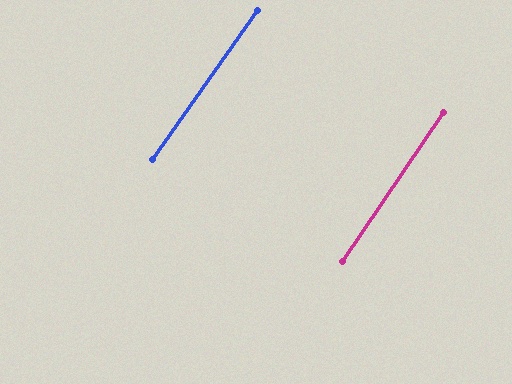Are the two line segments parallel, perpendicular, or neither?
Parallel — their directions differ by only 1.2°.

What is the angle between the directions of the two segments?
Approximately 1 degree.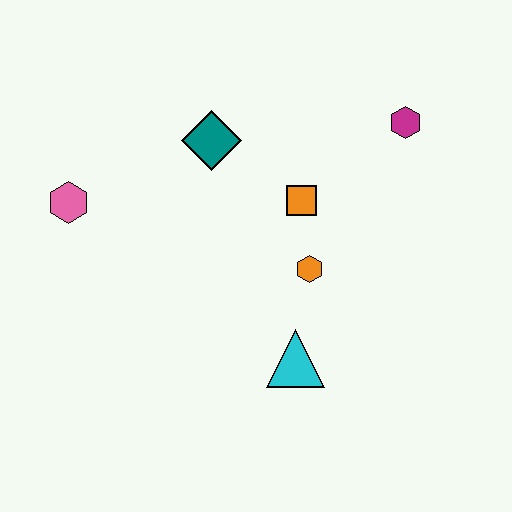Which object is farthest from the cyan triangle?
The pink hexagon is farthest from the cyan triangle.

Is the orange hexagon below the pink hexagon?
Yes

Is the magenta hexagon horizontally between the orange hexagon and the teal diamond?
No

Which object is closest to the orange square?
The orange hexagon is closest to the orange square.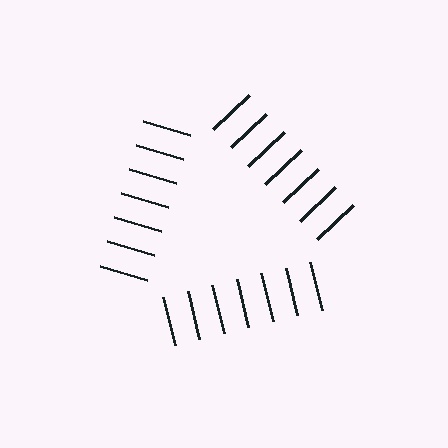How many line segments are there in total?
21 — 7 along each of the 3 edges.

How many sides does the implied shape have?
3 sides — the line-ends trace a triangle.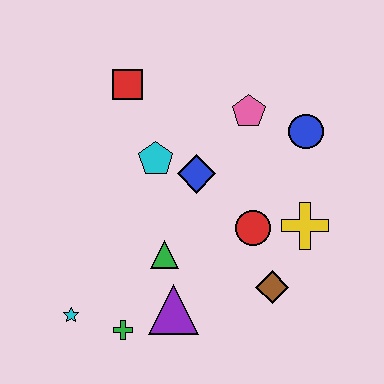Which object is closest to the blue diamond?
The cyan pentagon is closest to the blue diamond.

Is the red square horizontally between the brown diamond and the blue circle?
No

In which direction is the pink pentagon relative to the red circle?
The pink pentagon is above the red circle.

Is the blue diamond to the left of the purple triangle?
No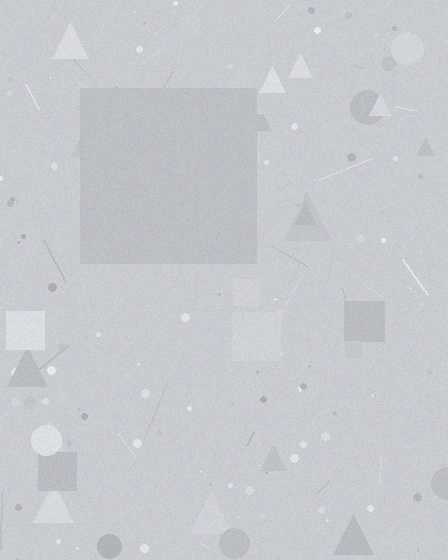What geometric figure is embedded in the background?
A square is embedded in the background.